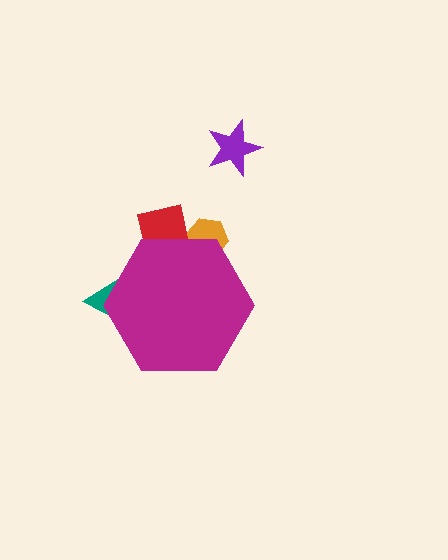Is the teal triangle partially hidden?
Yes, the teal triangle is partially hidden behind the magenta hexagon.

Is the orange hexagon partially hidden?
Yes, the orange hexagon is partially hidden behind the magenta hexagon.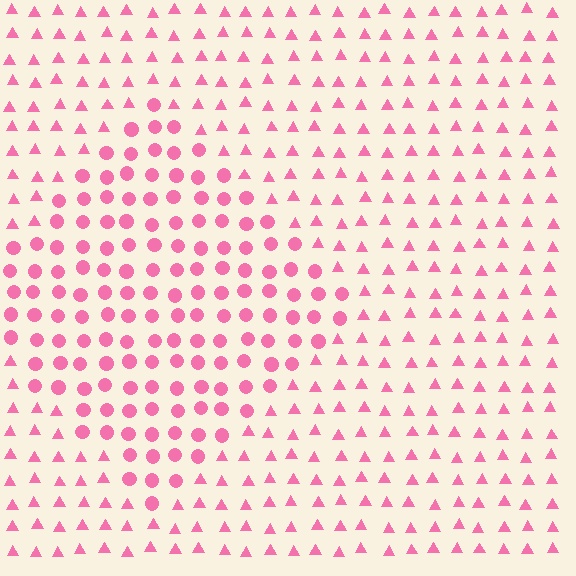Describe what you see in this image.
The image is filled with small pink elements arranged in a uniform grid. A diamond-shaped region contains circles, while the surrounding area contains triangles. The boundary is defined purely by the change in element shape.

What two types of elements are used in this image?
The image uses circles inside the diamond region and triangles outside it.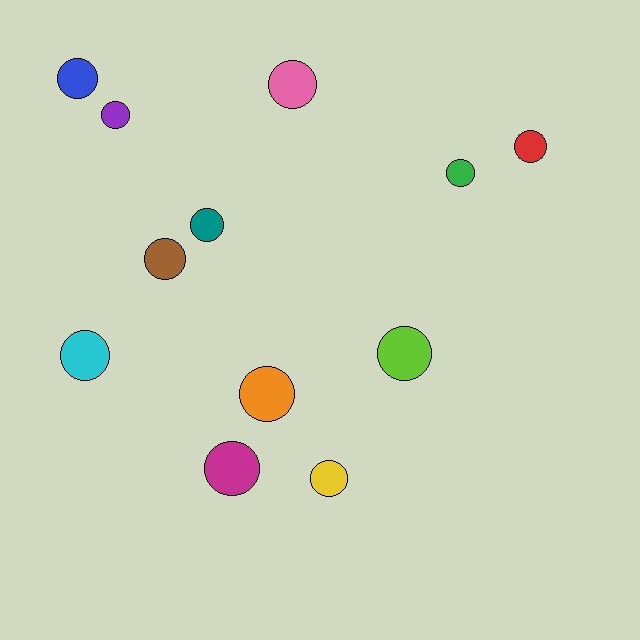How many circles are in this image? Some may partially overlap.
There are 12 circles.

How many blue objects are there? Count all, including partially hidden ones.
There is 1 blue object.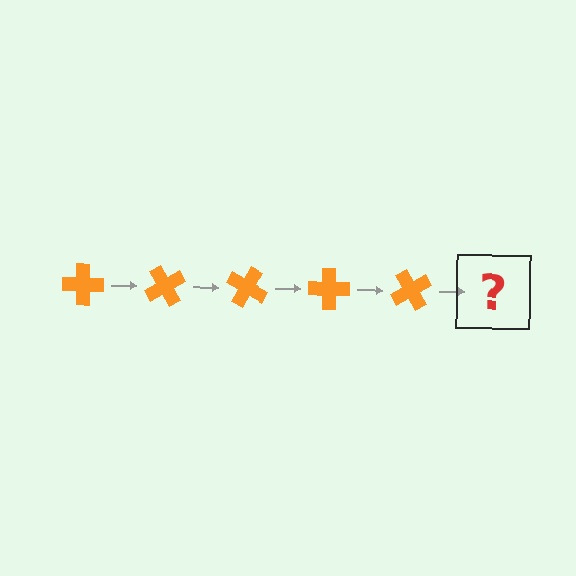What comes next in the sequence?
The next element should be an orange cross rotated 300 degrees.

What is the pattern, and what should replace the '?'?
The pattern is that the cross rotates 60 degrees each step. The '?' should be an orange cross rotated 300 degrees.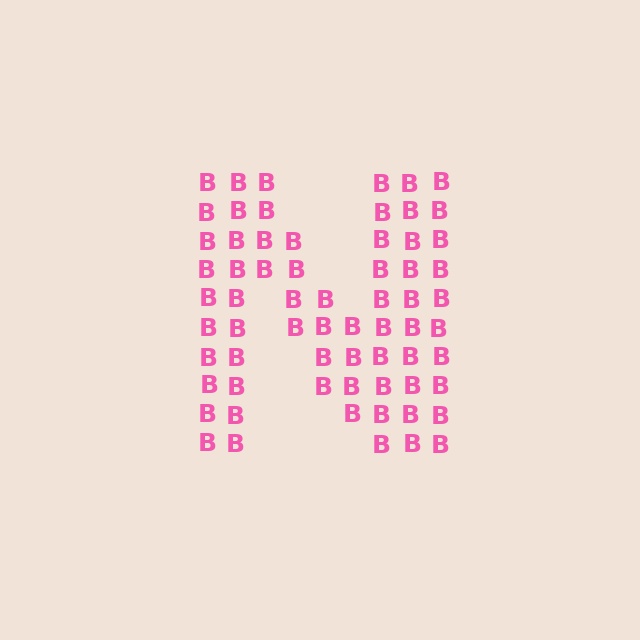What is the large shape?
The large shape is the letter N.